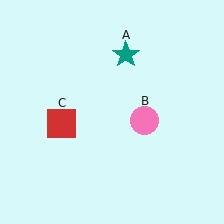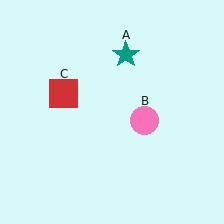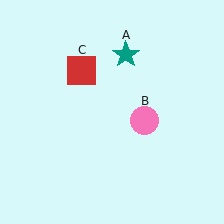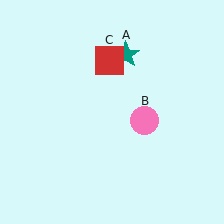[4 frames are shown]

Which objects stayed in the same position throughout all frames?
Teal star (object A) and pink circle (object B) remained stationary.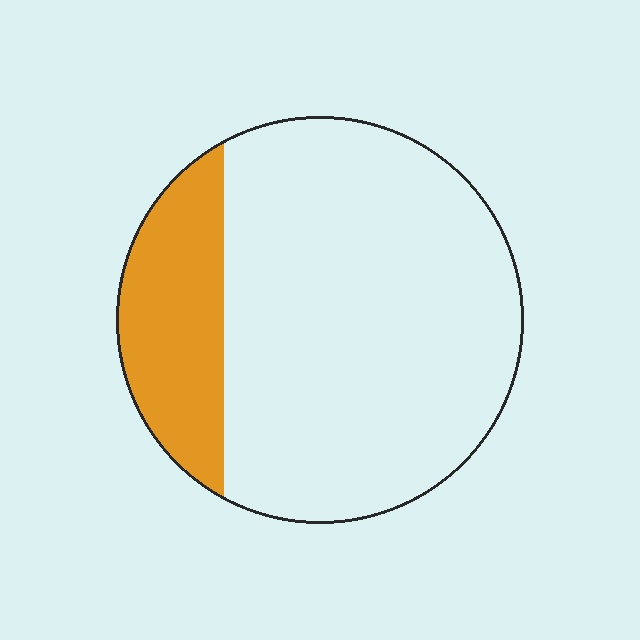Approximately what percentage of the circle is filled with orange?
Approximately 20%.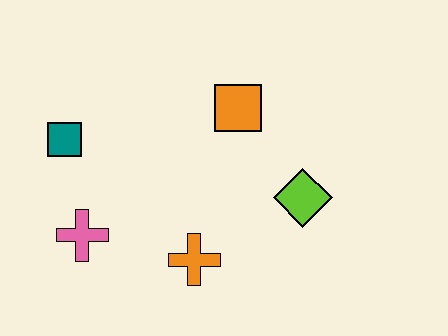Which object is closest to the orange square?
The lime diamond is closest to the orange square.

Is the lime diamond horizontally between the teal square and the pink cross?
No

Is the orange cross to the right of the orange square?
No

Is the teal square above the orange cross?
Yes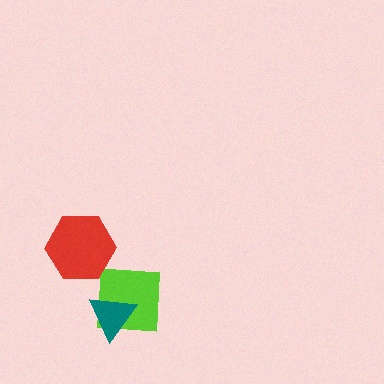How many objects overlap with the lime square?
1 object overlaps with the lime square.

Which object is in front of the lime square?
The teal triangle is in front of the lime square.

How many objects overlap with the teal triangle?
1 object overlaps with the teal triangle.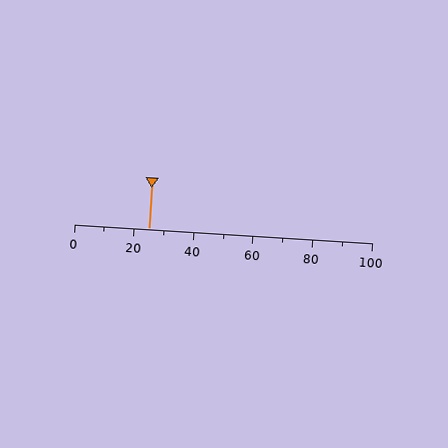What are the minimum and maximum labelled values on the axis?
The axis runs from 0 to 100.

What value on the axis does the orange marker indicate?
The marker indicates approximately 25.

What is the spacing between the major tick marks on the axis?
The major ticks are spaced 20 apart.